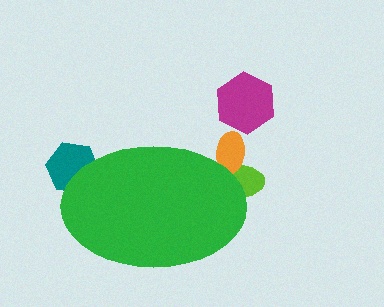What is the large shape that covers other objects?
A green ellipse.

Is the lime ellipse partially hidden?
Yes, the lime ellipse is partially hidden behind the green ellipse.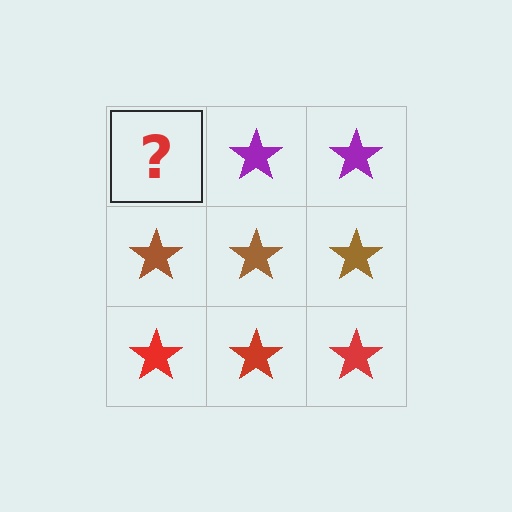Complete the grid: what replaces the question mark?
The question mark should be replaced with a purple star.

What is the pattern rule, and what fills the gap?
The rule is that each row has a consistent color. The gap should be filled with a purple star.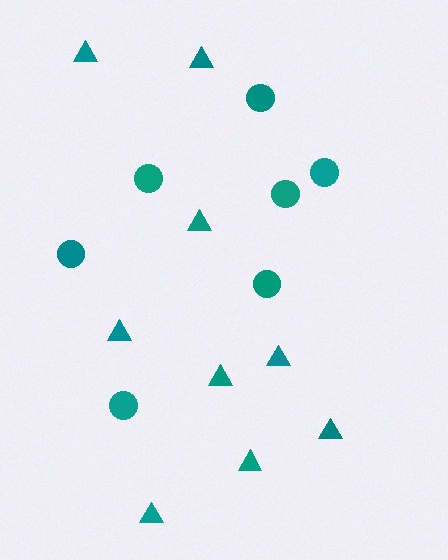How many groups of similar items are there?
There are 2 groups: one group of triangles (9) and one group of circles (7).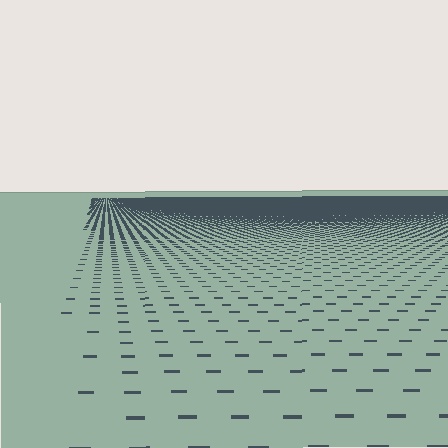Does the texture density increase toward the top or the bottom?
Density increases toward the top.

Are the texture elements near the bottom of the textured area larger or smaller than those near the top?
Larger. Near the bottom, elements are closer to the viewer and appear at a bigger on-screen size.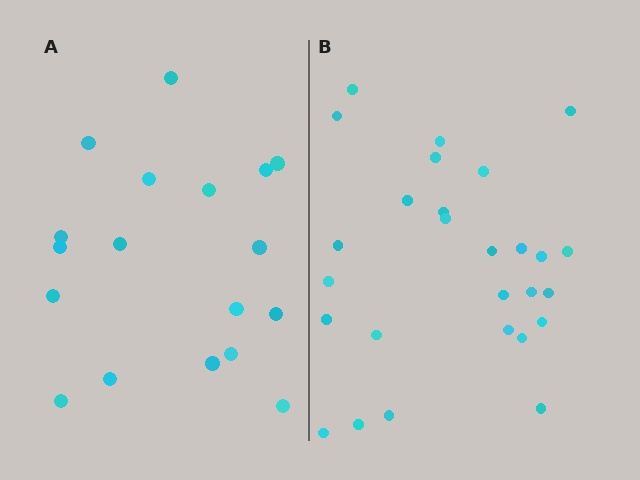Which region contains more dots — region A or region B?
Region B (the right region) has more dots.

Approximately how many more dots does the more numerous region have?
Region B has roughly 8 or so more dots than region A.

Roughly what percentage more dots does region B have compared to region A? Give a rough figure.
About 50% more.